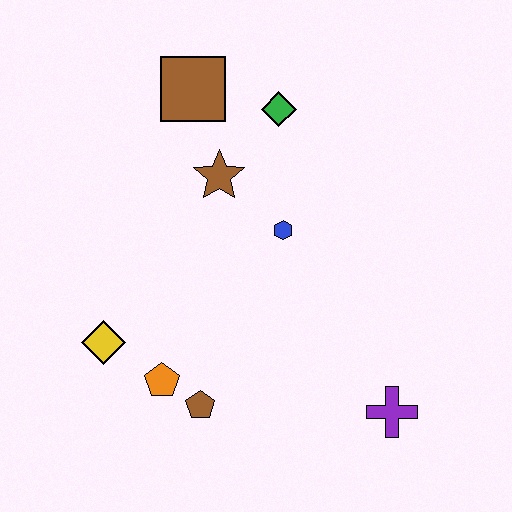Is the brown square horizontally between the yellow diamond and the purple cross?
Yes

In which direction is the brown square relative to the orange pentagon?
The brown square is above the orange pentagon.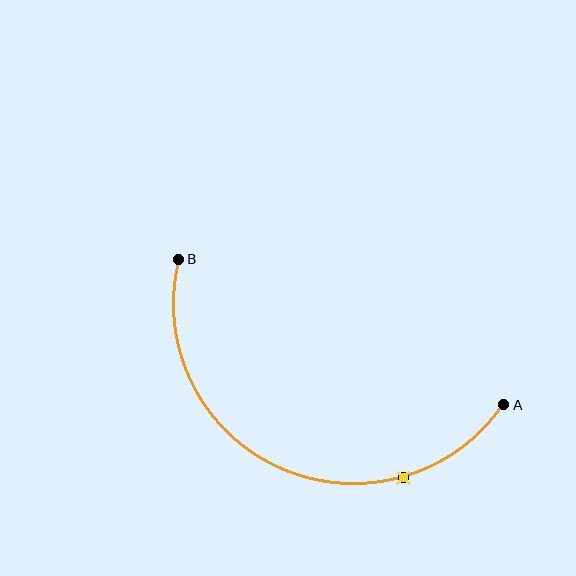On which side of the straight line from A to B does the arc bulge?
The arc bulges below the straight line connecting A and B.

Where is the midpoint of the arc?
The arc midpoint is the point on the curve farthest from the straight line joining A and B. It sits below that line.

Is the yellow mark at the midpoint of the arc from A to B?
No. The yellow mark lies on the arc but is closer to endpoint A. The arc midpoint would be at the point on the curve equidistant along the arc from both A and B.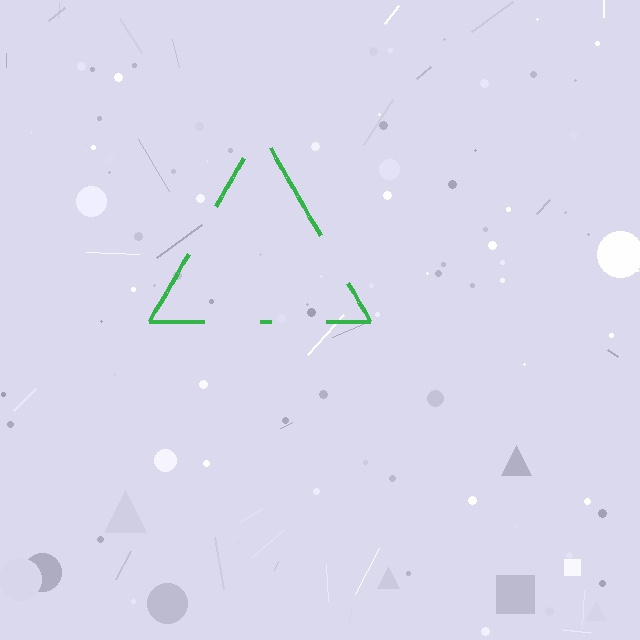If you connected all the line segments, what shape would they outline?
They would outline a triangle.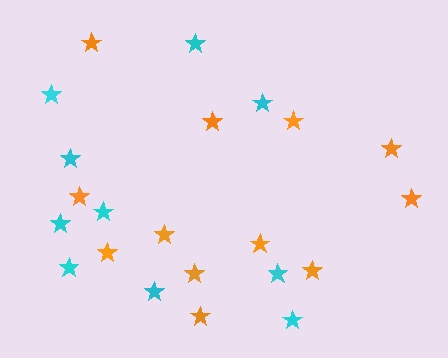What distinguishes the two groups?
There are 2 groups: one group of cyan stars (10) and one group of orange stars (12).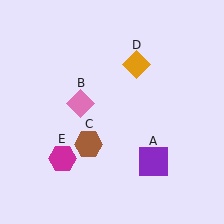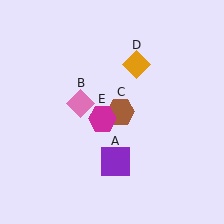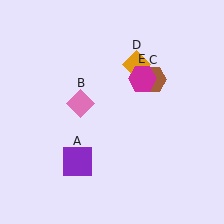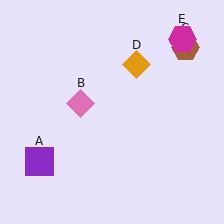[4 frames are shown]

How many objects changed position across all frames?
3 objects changed position: purple square (object A), brown hexagon (object C), magenta hexagon (object E).